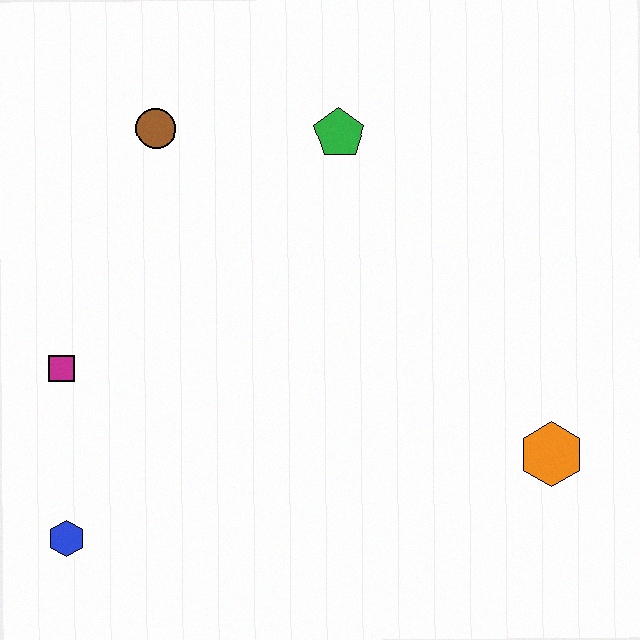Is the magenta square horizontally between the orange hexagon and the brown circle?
No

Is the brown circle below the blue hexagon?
No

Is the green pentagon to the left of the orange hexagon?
Yes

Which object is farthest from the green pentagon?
The blue hexagon is farthest from the green pentagon.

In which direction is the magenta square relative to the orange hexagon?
The magenta square is to the left of the orange hexagon.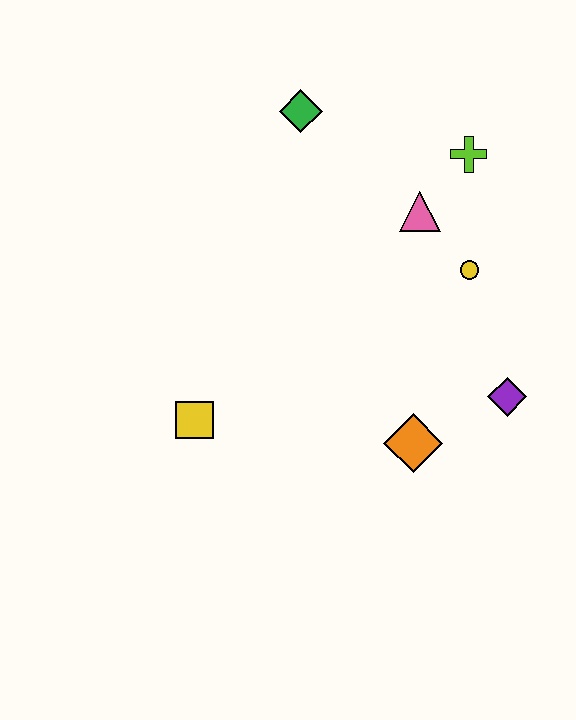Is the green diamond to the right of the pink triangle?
No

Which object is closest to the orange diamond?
The purple diamond is closest to the orange diamond.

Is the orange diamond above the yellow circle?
No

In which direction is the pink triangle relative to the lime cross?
The pink triangle is below the lime cross.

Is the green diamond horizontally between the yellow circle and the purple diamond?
No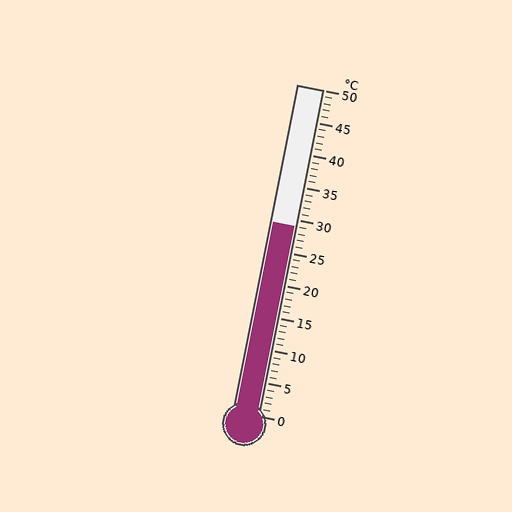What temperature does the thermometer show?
The thermometer shows approximately 29°C.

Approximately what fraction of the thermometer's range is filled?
The thermometer is filled to approximately 60% of its range.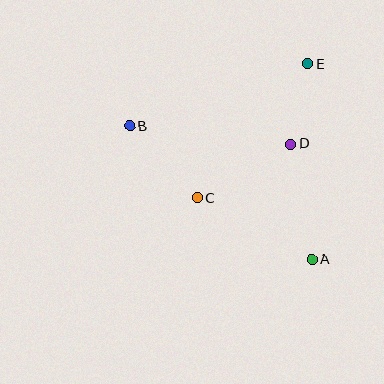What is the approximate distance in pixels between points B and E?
The distance between B and E is approximately 188 pixels.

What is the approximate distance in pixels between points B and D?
The distance between B and D is approximately 162 pixels.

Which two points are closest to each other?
Points D and E are closest to each other.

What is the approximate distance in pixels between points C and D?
The distance between C and D is approximately 108 pixels.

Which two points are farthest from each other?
Points A and B are farthest from each other.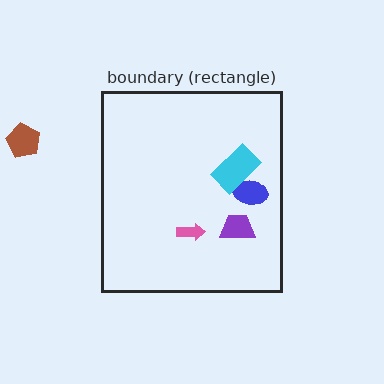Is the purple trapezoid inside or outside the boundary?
Inside.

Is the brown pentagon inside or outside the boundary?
Outside.